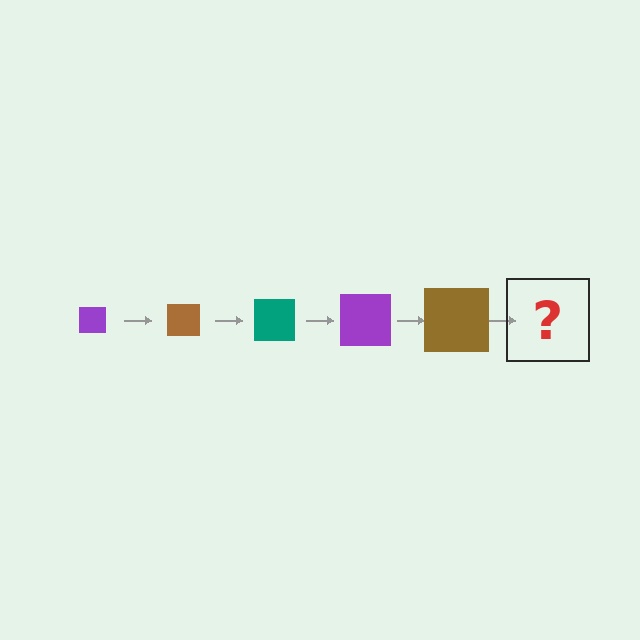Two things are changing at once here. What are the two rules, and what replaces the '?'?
The two rules are that the square grows larger each step and the color cycles through purple, brown, and teal. The '?' should be a teal square, larger than the previous one.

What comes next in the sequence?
The next element should be a teal square, larger than the previous one.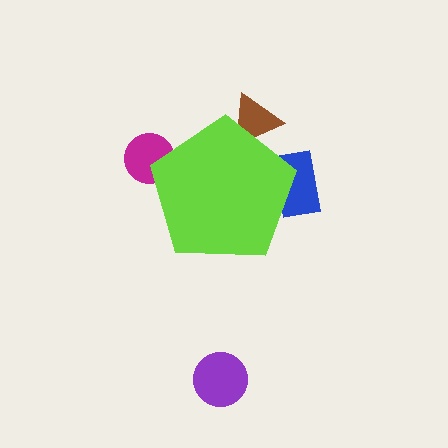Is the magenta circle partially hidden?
Yes, the magenta circle is partially hidden behind the lime pentagon.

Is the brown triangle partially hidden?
Yes, the brown triangle is partially hidden behind the lime pentagon.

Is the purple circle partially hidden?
No, the purple circle is fully visible.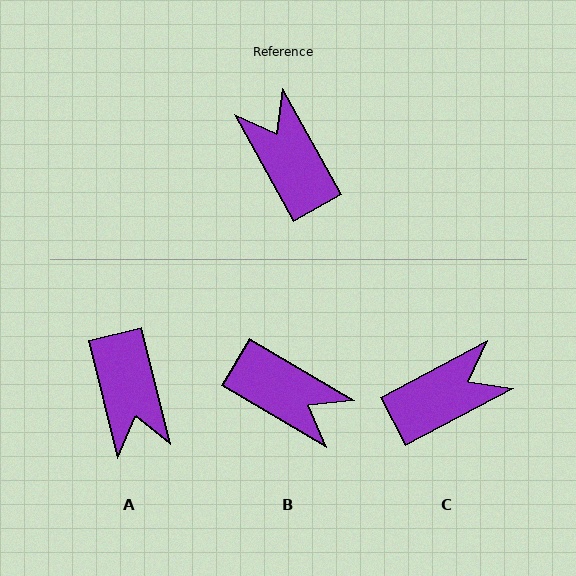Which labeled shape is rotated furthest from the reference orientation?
A, about 166 degrees away.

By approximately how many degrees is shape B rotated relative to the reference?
Approximately 149 degrees clockwise.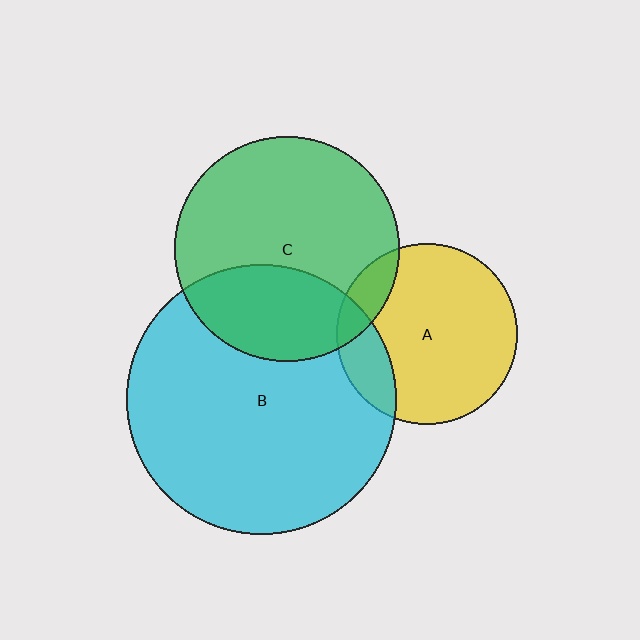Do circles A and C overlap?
Yes.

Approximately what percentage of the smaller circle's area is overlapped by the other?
Approximately 15%.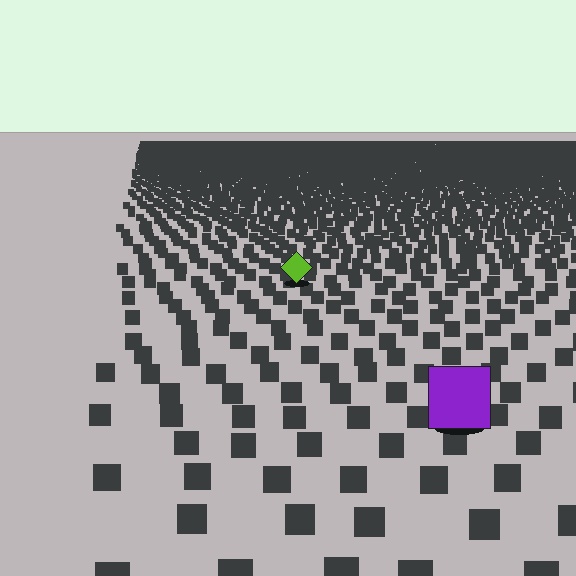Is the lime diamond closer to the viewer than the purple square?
No. The purple square is closer — you can tell from the texture gradient: the ground texture is coarser near it.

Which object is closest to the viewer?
The purple square is closest. The texture marks near it are larger and more spread out.